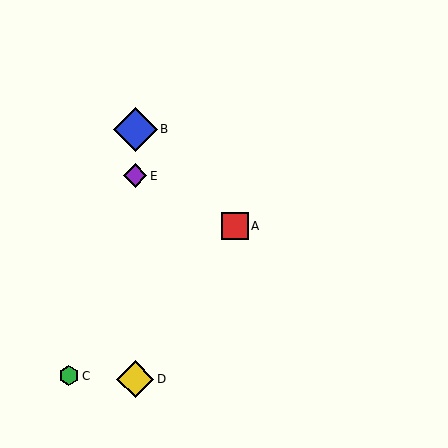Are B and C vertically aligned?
No, B is at x≈135 and C is at x≈69.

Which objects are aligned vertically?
Objects B, D, E are aligned vertically.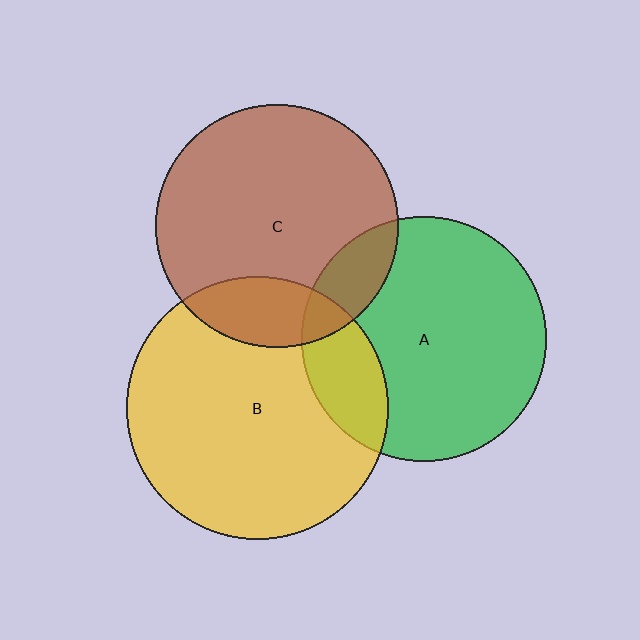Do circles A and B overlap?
Yes.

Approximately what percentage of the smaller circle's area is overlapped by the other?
Approximately 20%.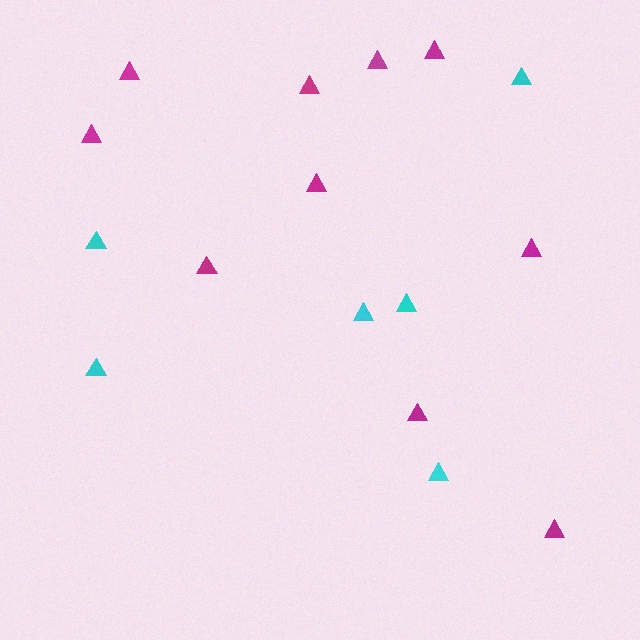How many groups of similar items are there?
There are 2 groups: one group of cyan triangles (6) and one group of magenta triangles (10).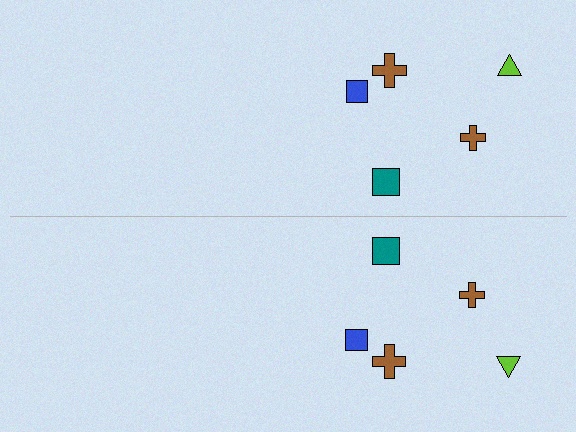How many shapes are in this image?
There are 10 shapes in this image.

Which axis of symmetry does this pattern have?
The pattern has a horizontal axis of symmetry running through the center of the image.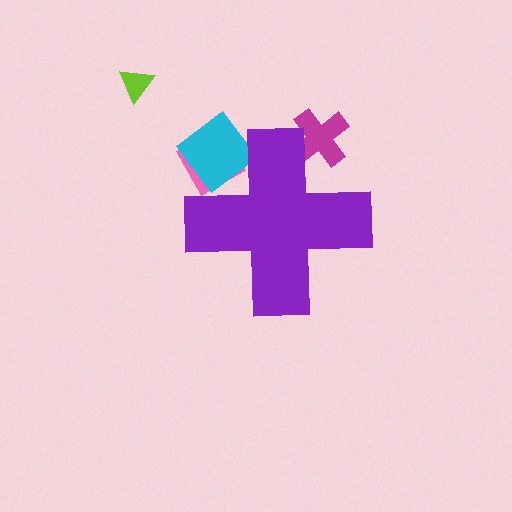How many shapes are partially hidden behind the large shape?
3 shapes are partially hidden.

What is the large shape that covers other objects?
A purple cross.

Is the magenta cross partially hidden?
Yes, the magenta cross is partially hidden behind the purple cross.